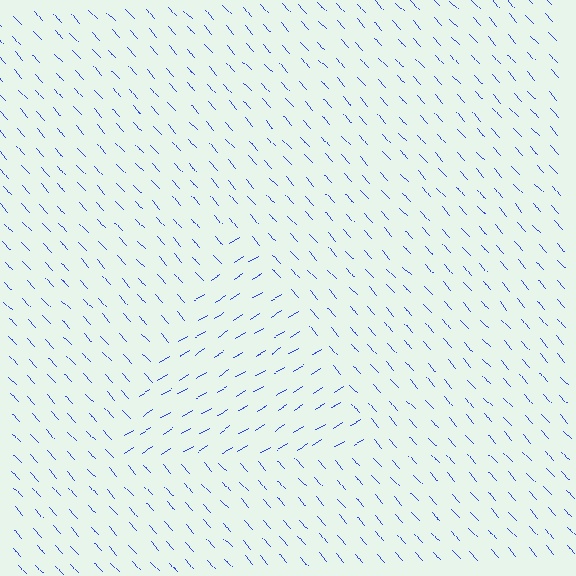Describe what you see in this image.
The image is filled with small blue line segments. A triangle region in the image has lines oriented differently from the surrounding lines, creating a visible texture boundary.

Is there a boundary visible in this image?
Yes, there is a texture boundary formed by a change in line orientation.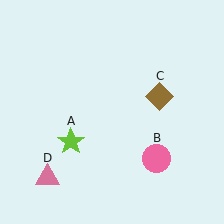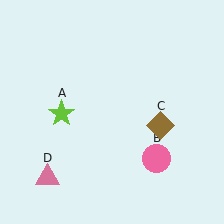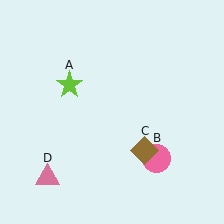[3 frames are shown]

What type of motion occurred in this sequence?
The lime star (object A), brown diamond (object C) rotated clockwise around the center of the scene.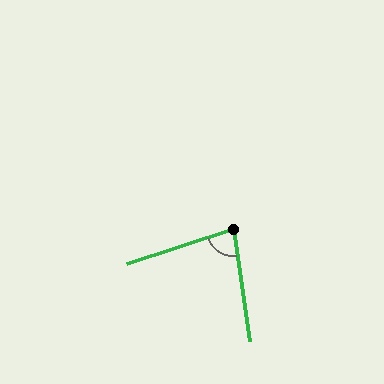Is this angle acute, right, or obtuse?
It is acute.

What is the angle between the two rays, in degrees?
Approximately 80 degrees.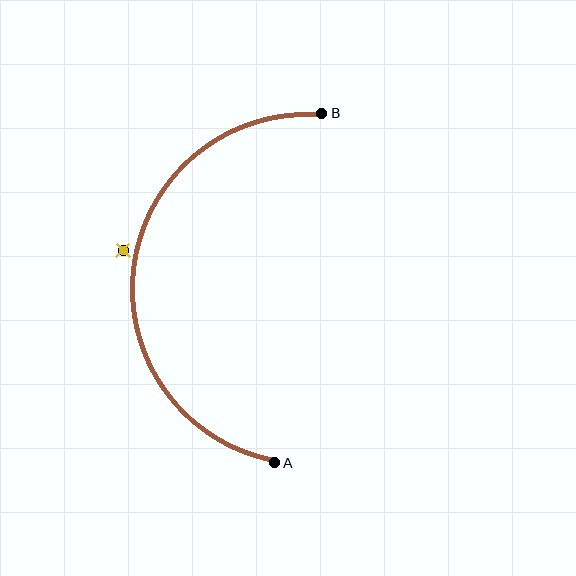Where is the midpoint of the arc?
The arc midpoint is the point on the curve farthest from the straight line joining A and B. It sits to the left of that line.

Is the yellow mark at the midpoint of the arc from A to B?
No — the yellow mark does not lie on the arc at all. It sits slightly outside the curve.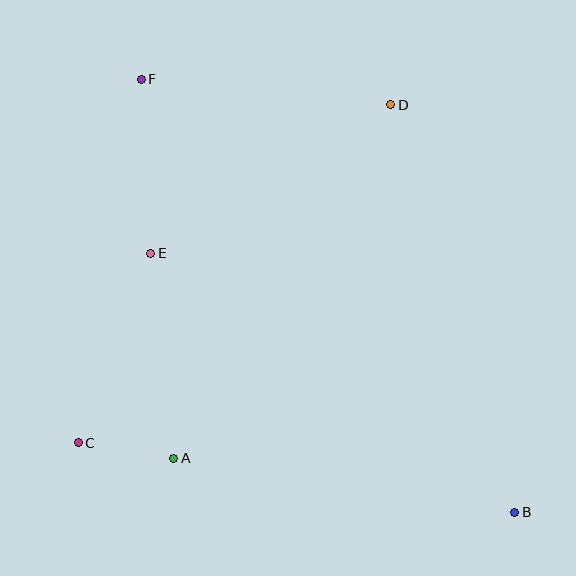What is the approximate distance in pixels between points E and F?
The distance between E and F is approximately 174 pixels.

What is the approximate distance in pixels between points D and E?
The distance between D and E is approximately 282 pixels.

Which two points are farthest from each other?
Points B and F are farthest from each other.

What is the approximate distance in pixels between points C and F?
The distance between C and F is approximately 369 pixels.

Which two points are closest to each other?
Points A and C are closest to each other.